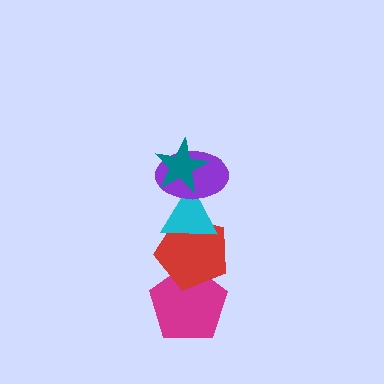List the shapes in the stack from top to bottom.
From top to bottom: the teal star, the purple ellipse, the cyan triangle, the red pentagon, the magenta pentagon.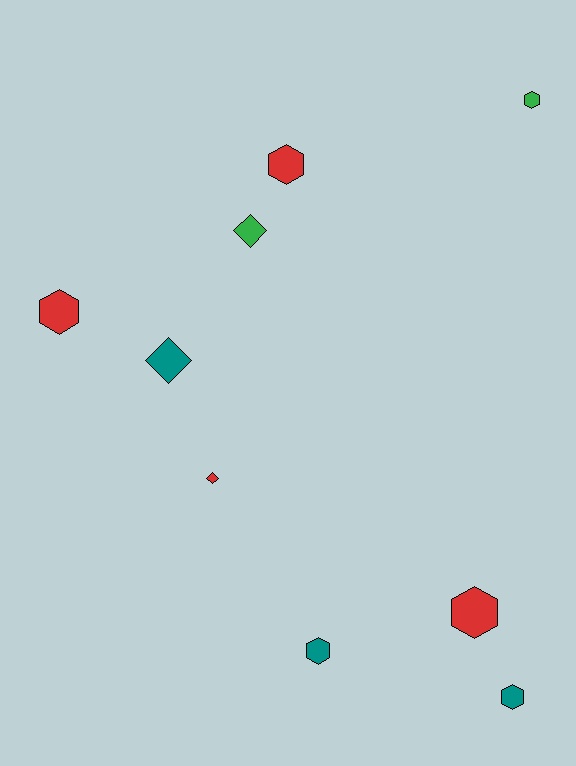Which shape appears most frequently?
Hexagon, with 6 objects.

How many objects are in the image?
There are 9 objects.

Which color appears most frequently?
Red, with 4 objects.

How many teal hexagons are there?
There are 2 teal hexagons.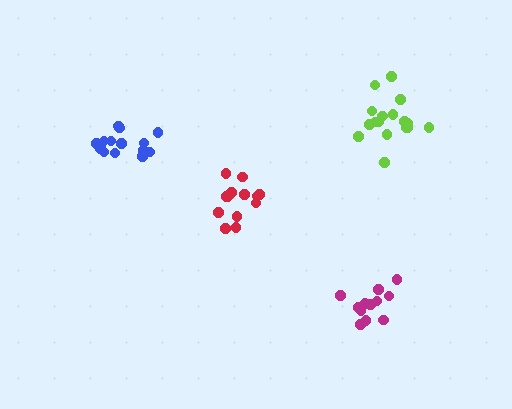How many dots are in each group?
Group 1: 14 dots, Group 2: 13 dots, Group 3: 13 dots, Group 4: 17 dots (57 total).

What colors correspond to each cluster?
The clusters are colored: blue, magenta, red, lime.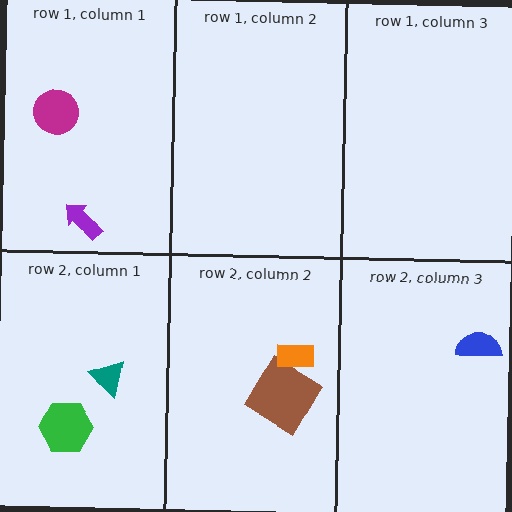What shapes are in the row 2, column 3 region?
The blue semicircle.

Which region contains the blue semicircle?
The row 2, column 3 region.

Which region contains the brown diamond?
The row 2, column 2 region.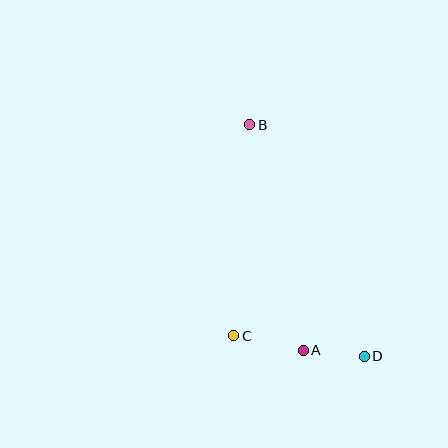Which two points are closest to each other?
Points A and D are closest to each other.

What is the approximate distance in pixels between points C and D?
The distance between C and D is approximately 132 pixels.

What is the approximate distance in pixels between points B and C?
The distance between B and C is approximately 212 pixels.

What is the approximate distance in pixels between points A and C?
The distance between A and C is approximately 71 pixels.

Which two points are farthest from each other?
Points B and D are farthest from each other.